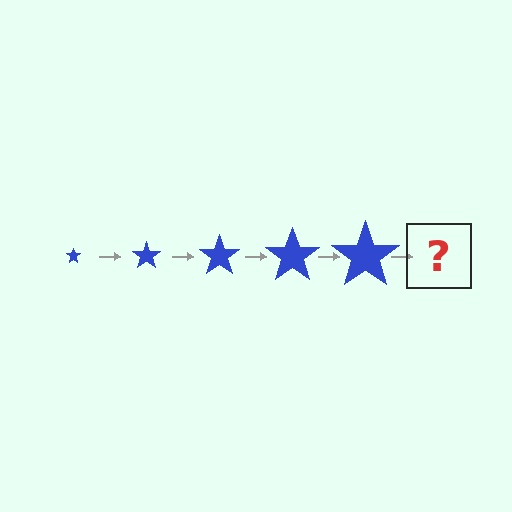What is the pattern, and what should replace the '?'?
The pattern is that the star gets progressively larger each step. The '?' should be a blue star, larger than the previous one.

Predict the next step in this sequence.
The next step is a blue star, larger than the previous one.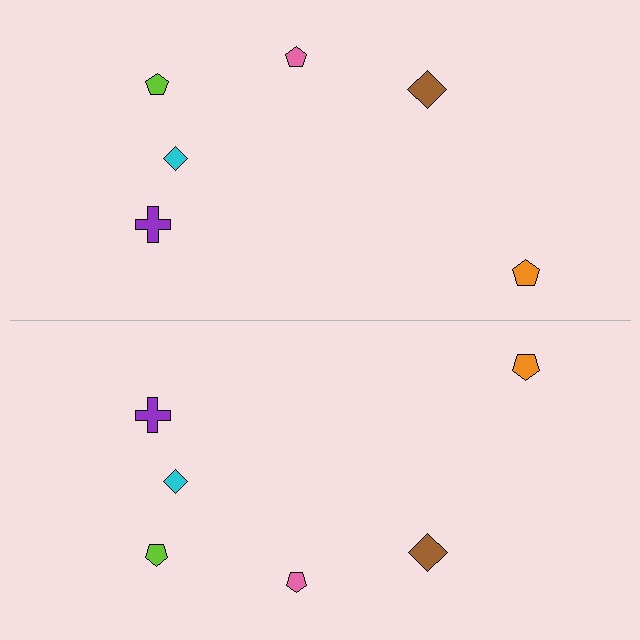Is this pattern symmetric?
Yes, this pattern has bilateral (reflection) symmetry.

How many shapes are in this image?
There are 12 shapes in this image.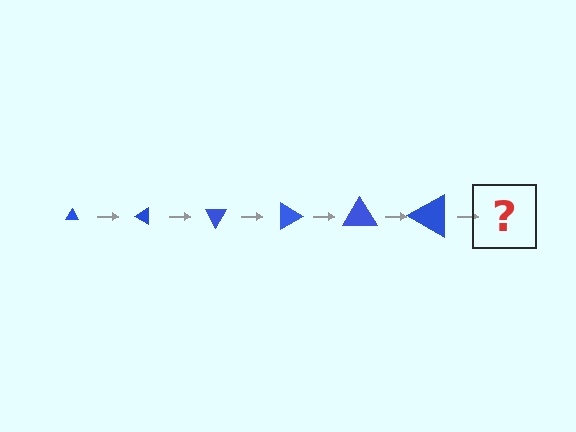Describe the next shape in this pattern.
It should be a triangle, larger than the previous one and rotated 180 degrees from the start.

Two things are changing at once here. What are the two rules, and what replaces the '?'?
The two rules are that the triangle grows larger each step and it rotates 30 degrees each step. The '?' should be a triangle, larger than the previous one and rotated 180 degrees from the start.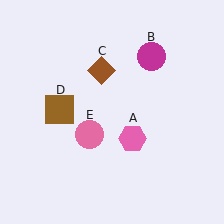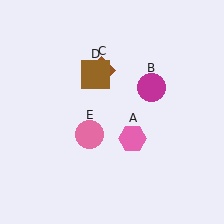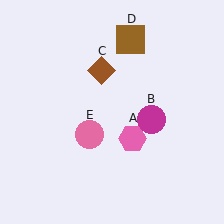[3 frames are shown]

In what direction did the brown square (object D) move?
The brown square (object D) moved up and to the right.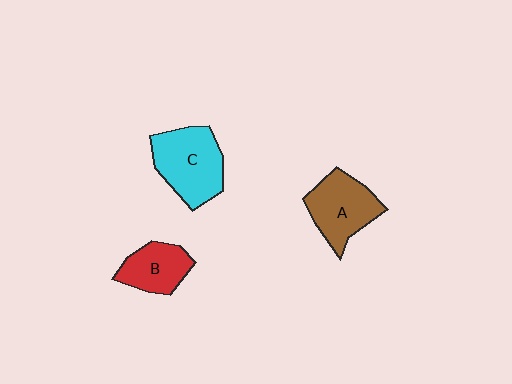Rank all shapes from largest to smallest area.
From largest to smallest: C (cyan), A (brown), B (red).